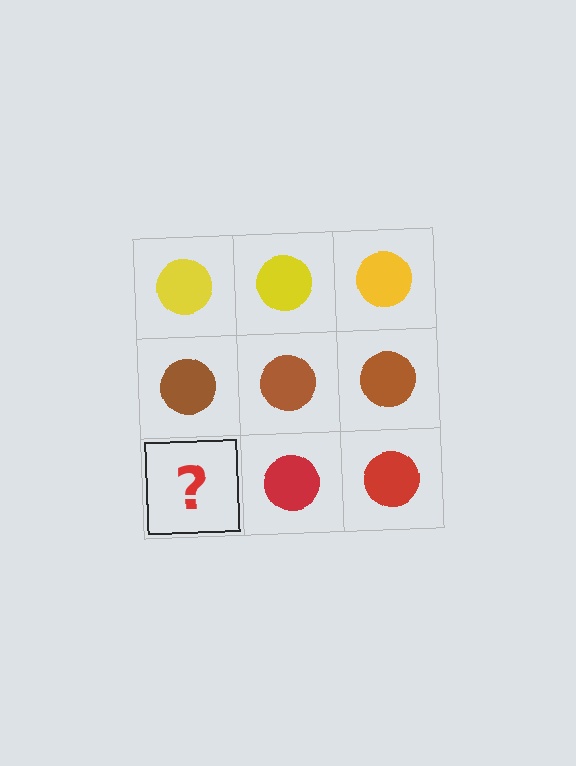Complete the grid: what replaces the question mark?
The question mark should be replaced with a red circle.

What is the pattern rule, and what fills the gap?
The rule is that each row has a consistent color. The gap should be filled with a red circle.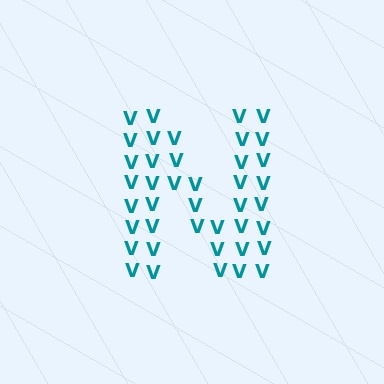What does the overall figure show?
The overall figure shows the letter N.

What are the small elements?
The small elements are letter V's.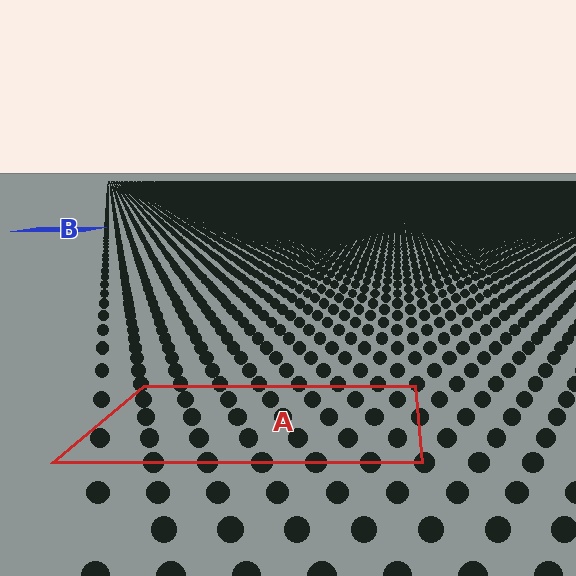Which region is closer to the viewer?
Region A is closer. The texture elements there are larger and more spread out.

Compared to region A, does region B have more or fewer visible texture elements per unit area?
Region B has more texture elements per unit area — they are packed more densely because it is farther away.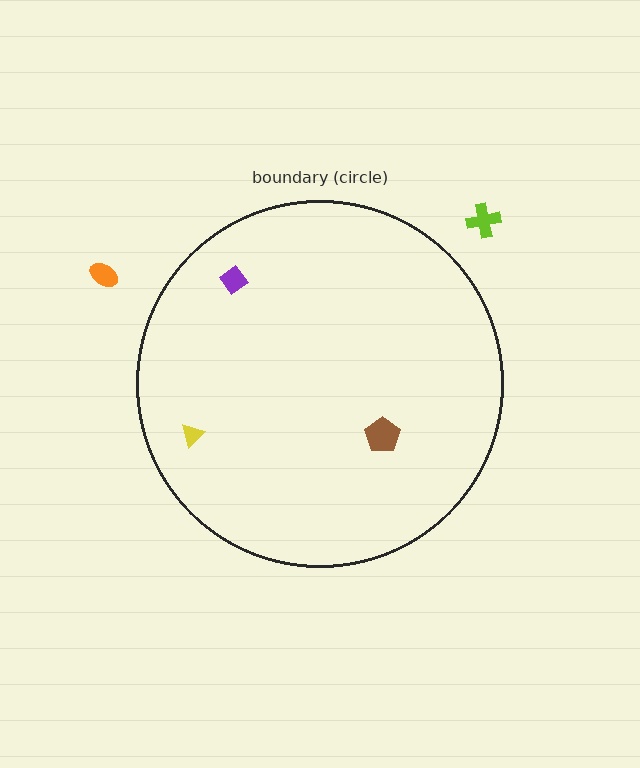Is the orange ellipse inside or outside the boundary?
Outside.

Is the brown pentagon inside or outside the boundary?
Inside.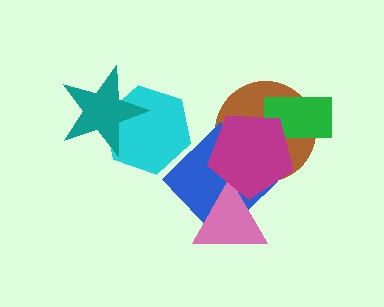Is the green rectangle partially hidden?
Yes, it is partially covered by another shape.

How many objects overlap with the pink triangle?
2 objects overlap with the pink triangle.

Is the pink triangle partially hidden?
Yes, it is partially covered by another shape.